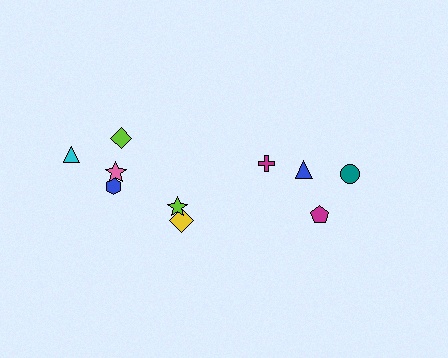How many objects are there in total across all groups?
There are 10 objects.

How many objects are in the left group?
There are 6 objects.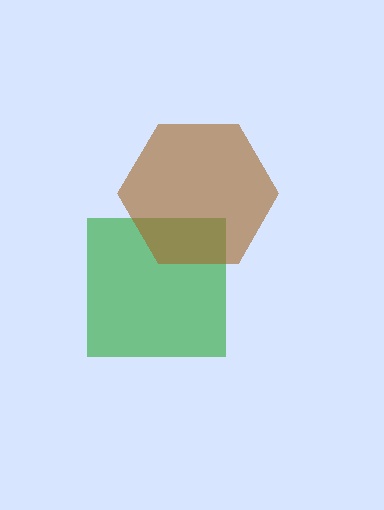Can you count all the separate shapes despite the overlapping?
Yes, there are 2 separate shapes.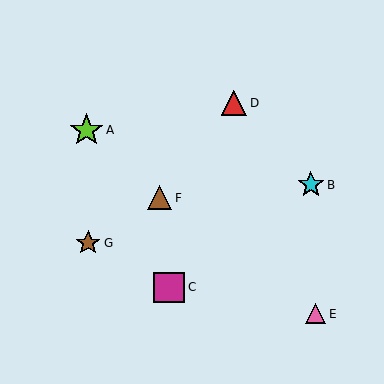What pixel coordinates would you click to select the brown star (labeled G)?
Click at (88, 243) to select the brown star G.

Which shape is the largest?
The lime star (labeled A) is the largest.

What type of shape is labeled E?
Shape E is a pink triangle.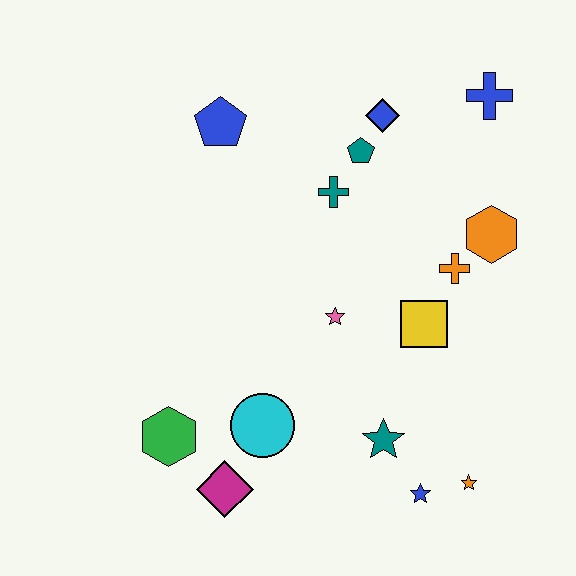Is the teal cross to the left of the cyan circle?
No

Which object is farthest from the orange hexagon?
The green hexagon is farthest from the orange hexagon.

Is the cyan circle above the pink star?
No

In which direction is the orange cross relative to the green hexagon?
The orange cross is to the right of the green hexagon.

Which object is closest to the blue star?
The orange star is closest to the blue star.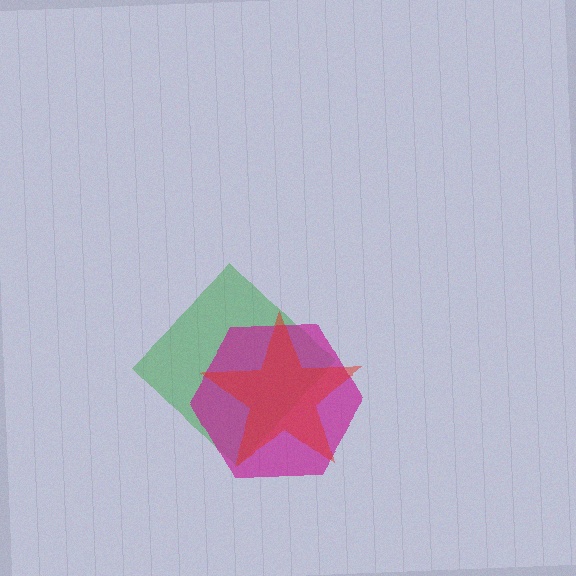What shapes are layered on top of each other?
The layered shapes are: a green diamond, a magenta hexagon, a red star.